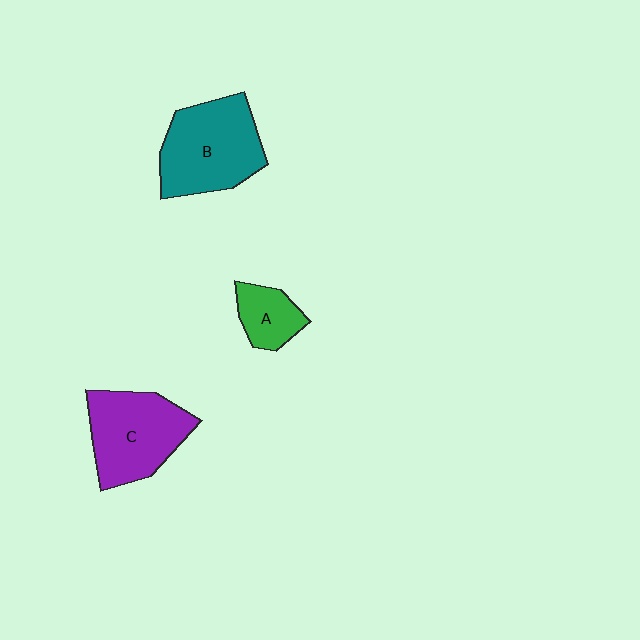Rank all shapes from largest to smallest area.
From largest to smallest: B (teal), C (purple), A (green).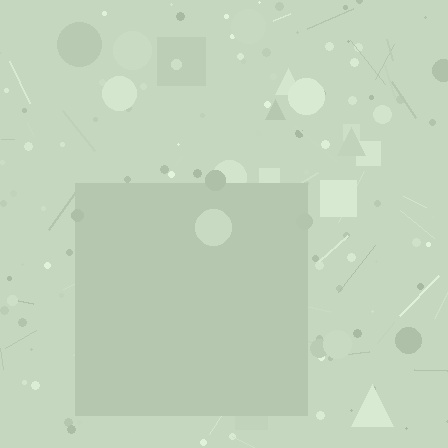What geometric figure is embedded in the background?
A square is embedded in the background.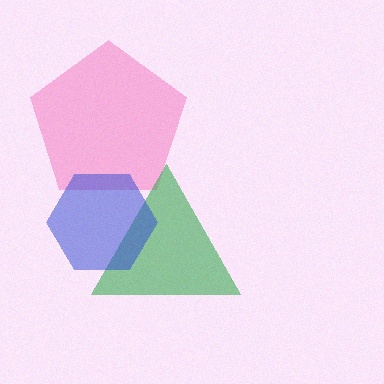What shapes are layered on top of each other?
The layered shapes are: a pink pentagon, a green triangle, a blue hexagon.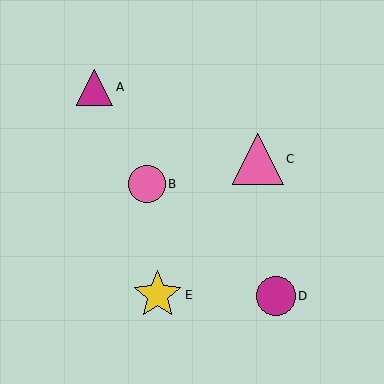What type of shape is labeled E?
Shape E is a yellow star.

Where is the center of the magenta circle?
The center of the magenta circle is at (276, 296).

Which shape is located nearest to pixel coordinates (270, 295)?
The magenta circle (labeled D) at (276, 296) is nearest to that location.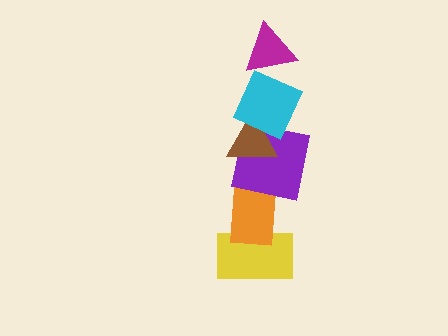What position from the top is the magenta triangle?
The magenta triangle is 1st from the top.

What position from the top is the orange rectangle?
The orange rectangle is 5th from the top.